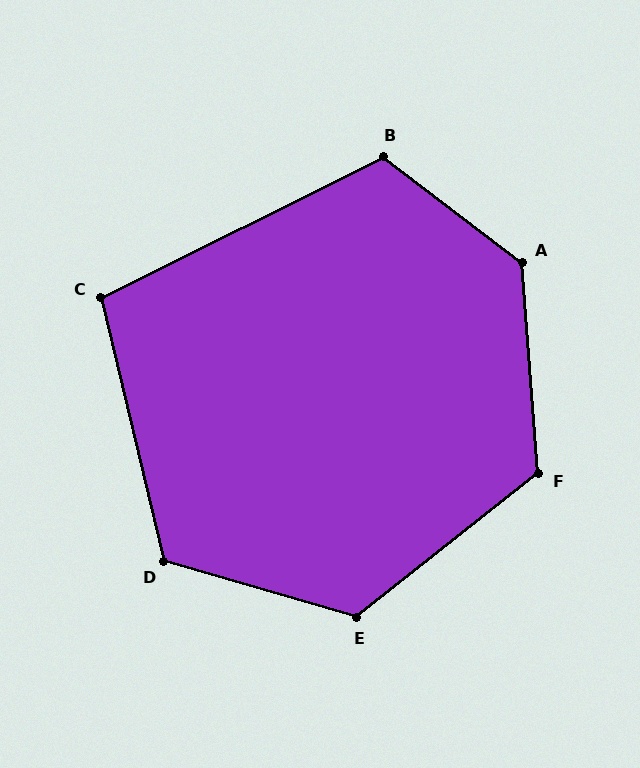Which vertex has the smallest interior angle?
C, at approximately 103 degrees.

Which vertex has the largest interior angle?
A, at approximately 132 degrees.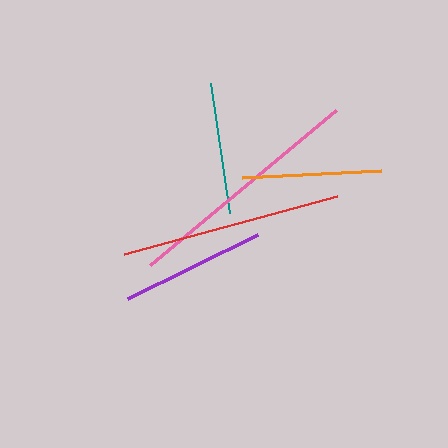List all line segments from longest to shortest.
From longest to shortest: pink, red, purple, orange, teal.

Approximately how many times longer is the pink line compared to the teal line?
The pink line is approximately 1.8 times the length of the teal line.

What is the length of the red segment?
The red segment is approximately 221 pixels long.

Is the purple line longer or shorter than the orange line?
The purple line is longer than the orange line.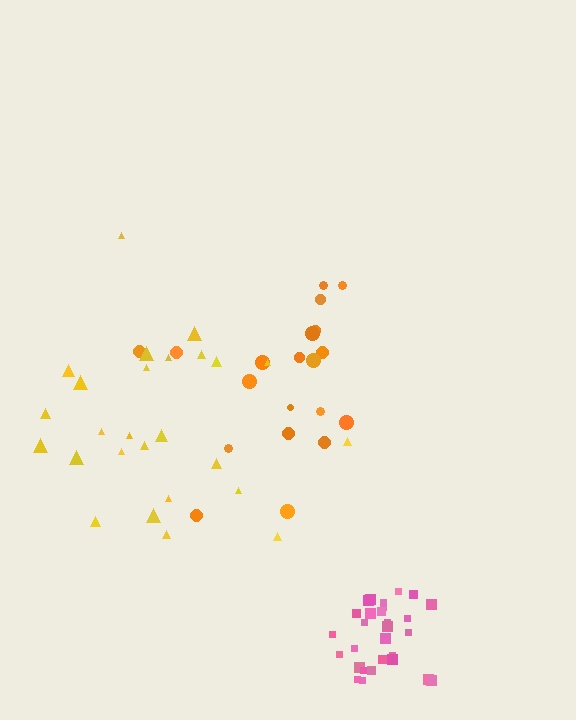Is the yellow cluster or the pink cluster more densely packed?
Pink.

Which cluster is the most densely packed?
Pink.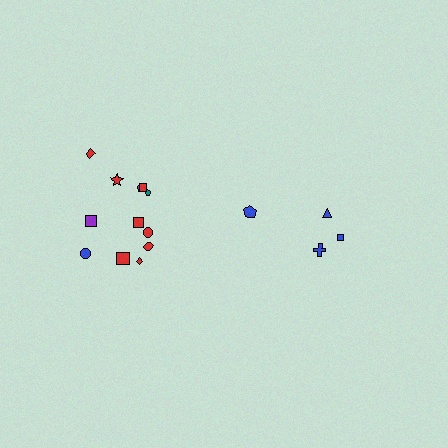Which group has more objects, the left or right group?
The left group.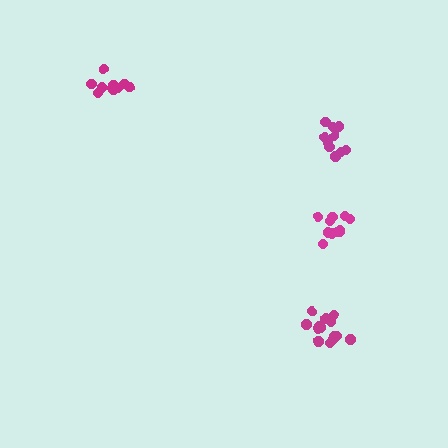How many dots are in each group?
Group 1: 11 dots, Group 2: 15 dots, Group 3: 11 dots, Group 4: 11 dots (48 total).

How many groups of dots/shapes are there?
There are 4 groups.